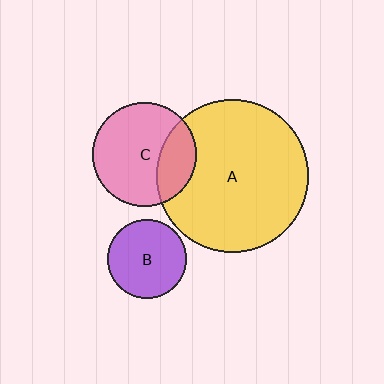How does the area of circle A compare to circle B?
Approximately 3.7 times.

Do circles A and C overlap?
Yes.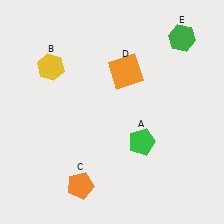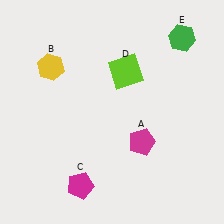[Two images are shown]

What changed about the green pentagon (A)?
In Image 1, A is green. In Image 2, it changed to magenta.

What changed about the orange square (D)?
In Image 1, D is orange. In Image 2, it changed to lime.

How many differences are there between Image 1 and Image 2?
There are 3 differences between the two images.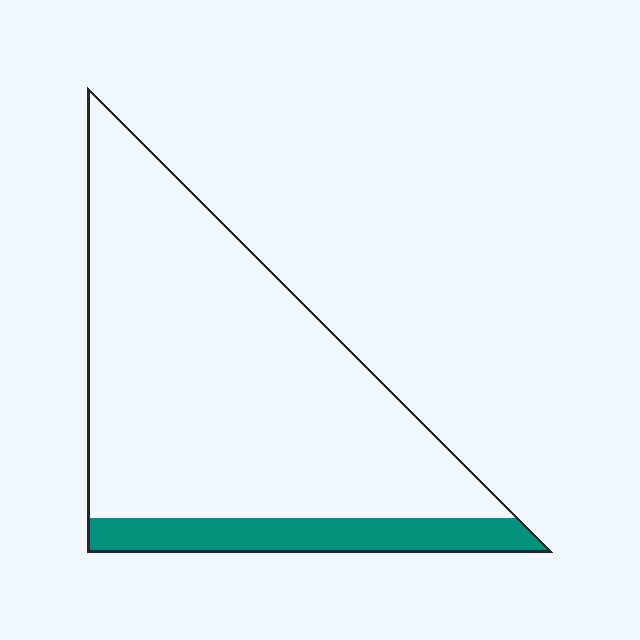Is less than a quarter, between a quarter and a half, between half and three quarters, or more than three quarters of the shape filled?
Less than a quarter.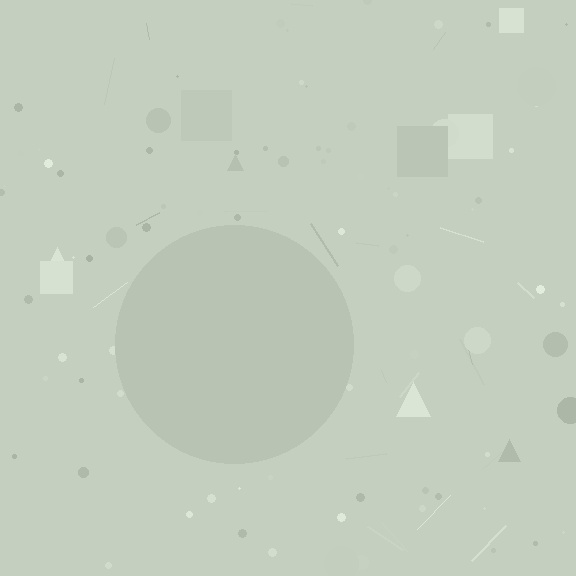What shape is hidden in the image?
A circle is hidden in the image.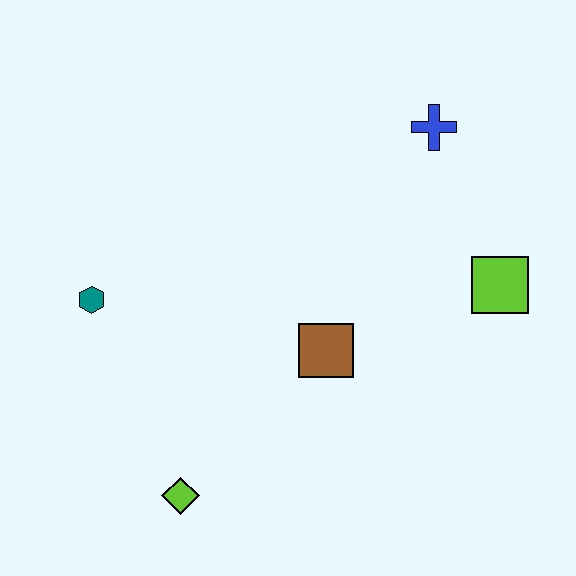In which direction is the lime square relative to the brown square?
The lime square is to the right of the brown square.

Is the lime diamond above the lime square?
No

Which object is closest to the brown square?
The lime square is closest to the brown square.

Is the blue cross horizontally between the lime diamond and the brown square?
No